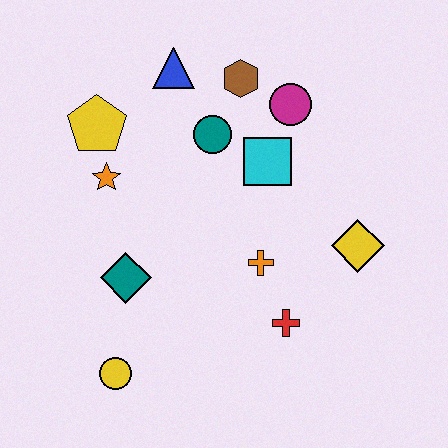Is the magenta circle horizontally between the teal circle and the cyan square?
No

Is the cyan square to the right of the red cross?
No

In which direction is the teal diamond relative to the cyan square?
The teal diamond is to the left of the cyan square.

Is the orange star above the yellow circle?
Yes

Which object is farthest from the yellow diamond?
The yellow pentagon is farthest from the yellow diamond.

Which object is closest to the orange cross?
The red cross is closest to the orange cross.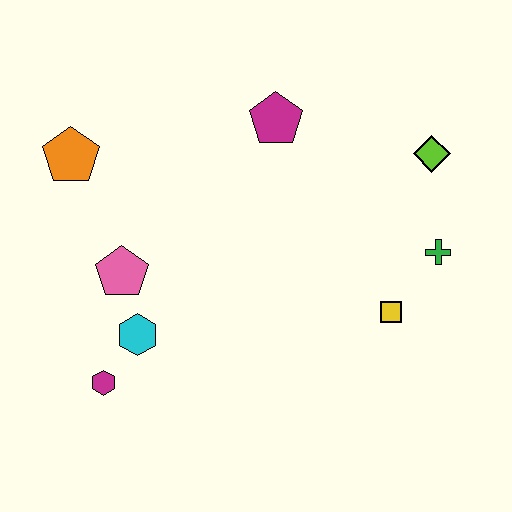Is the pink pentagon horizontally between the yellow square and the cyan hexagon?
No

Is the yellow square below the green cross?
Yes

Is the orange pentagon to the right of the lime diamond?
No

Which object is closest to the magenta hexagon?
The cyan hexagon is closest to the magenta hexagon.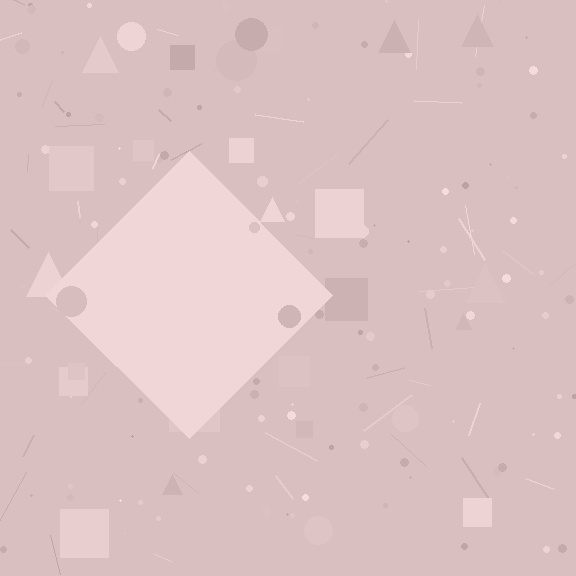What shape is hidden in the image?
A diamond is hidden in the image.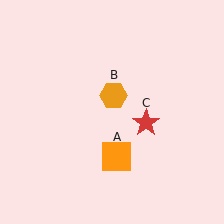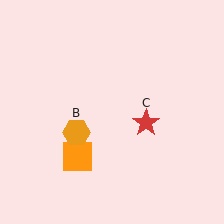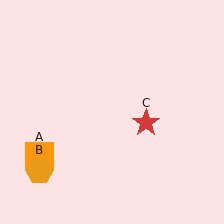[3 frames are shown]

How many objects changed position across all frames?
2 objects changed position: orange square (object A), orange hexagon (object B).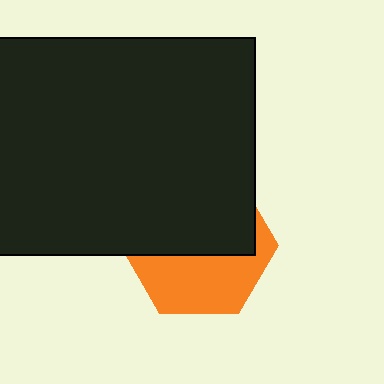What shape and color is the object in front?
The object in front is a black rectangle.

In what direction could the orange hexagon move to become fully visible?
The orange hexagon could move down. That would shift it out from behind the black rectangle entirely.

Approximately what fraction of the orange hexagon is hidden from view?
Roughly 55% of the orange hexagon is hidden behind the black rectangle.